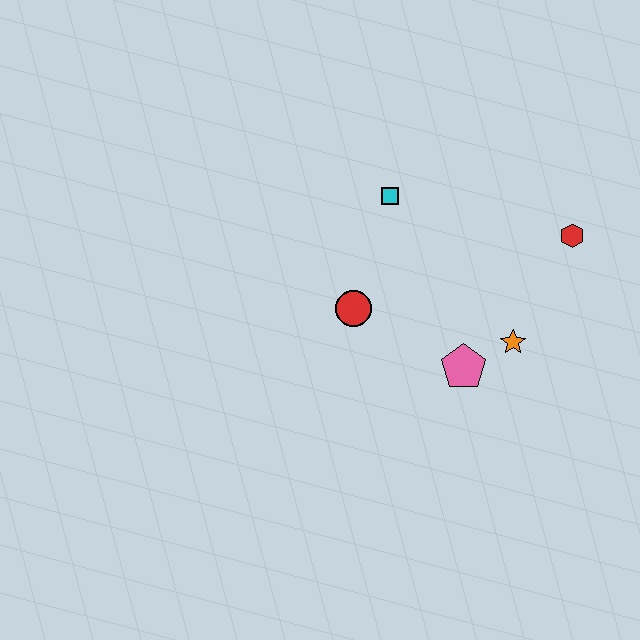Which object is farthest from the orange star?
The cyan square is farthest from the orange star.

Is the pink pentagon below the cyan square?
Yes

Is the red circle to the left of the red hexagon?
Yes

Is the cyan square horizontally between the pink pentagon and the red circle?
Yes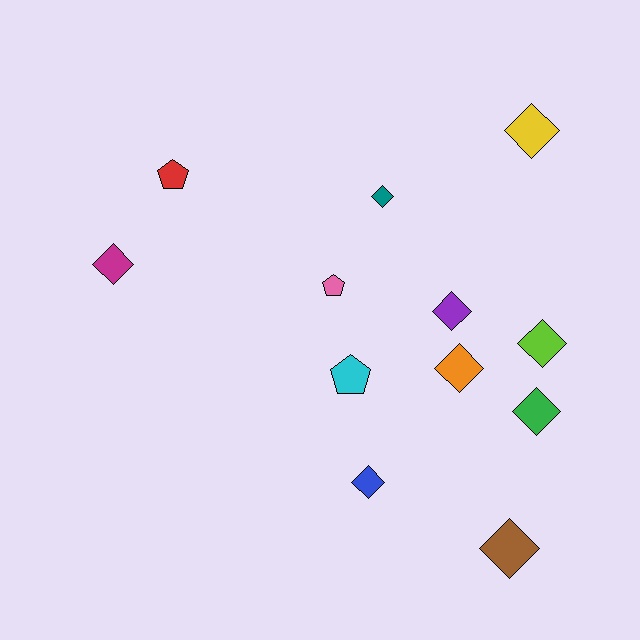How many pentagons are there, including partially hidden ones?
There are 3 pentagons.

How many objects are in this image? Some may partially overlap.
There are 12 objects.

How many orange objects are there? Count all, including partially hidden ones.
There is 1 orange object.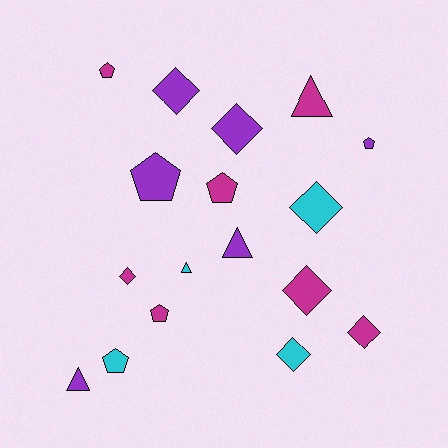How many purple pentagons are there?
There are 2 purple pentagons.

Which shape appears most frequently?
Diamond, with 7 objects.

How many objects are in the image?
There are 17 objects.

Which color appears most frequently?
Magenta, with 7 objects.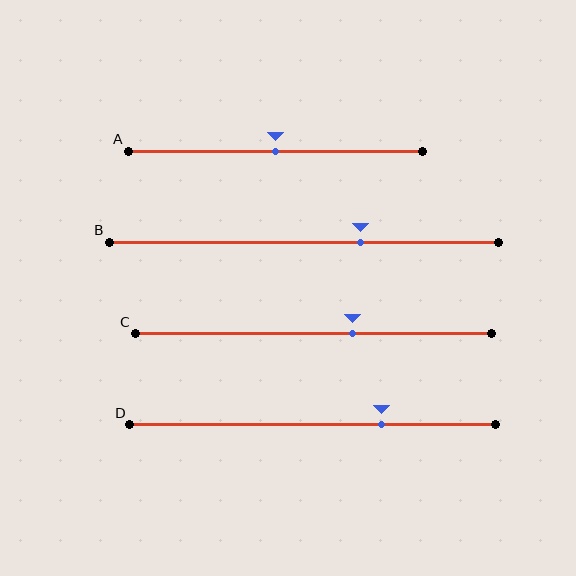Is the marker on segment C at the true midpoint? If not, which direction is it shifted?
No, the marker on segment C is shifted to the right by about 11% of the segment length.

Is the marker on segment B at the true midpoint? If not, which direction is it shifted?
No, the marker on segment B is shifted to the right by about 14% of the segment length.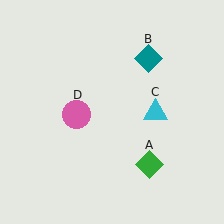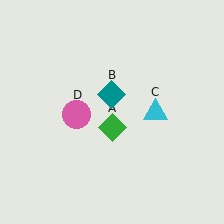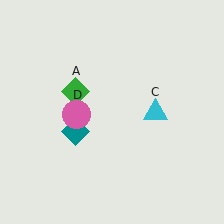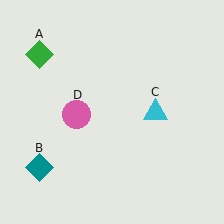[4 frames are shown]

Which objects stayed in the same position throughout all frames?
Cyan triangle (object C) and pink circle (object D) remained stationary.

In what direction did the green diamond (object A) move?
The green diamond (object A) moved up and to the left.